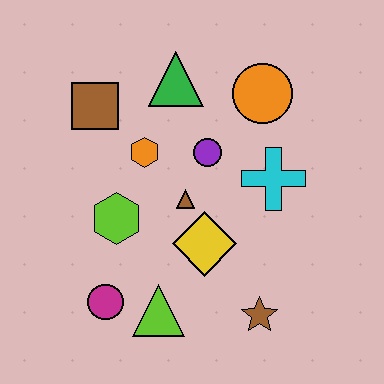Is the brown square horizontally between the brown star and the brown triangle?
No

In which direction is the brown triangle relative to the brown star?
The brown triangle is above the brown star.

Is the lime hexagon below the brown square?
Yes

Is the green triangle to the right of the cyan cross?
No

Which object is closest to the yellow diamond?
The brown triangle is closest to the yellow diamond.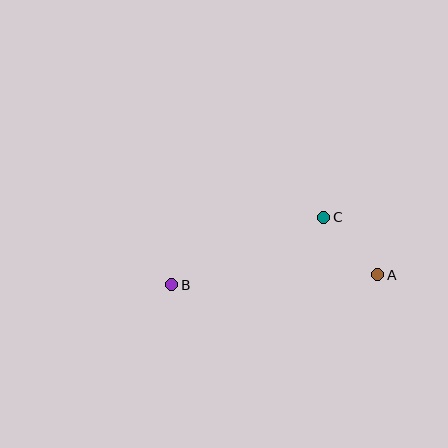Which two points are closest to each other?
Points A and C are closest to each other.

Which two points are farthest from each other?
Points A and B are farthest from each other.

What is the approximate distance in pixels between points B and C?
The distance between B and C is approximately 166 pixels.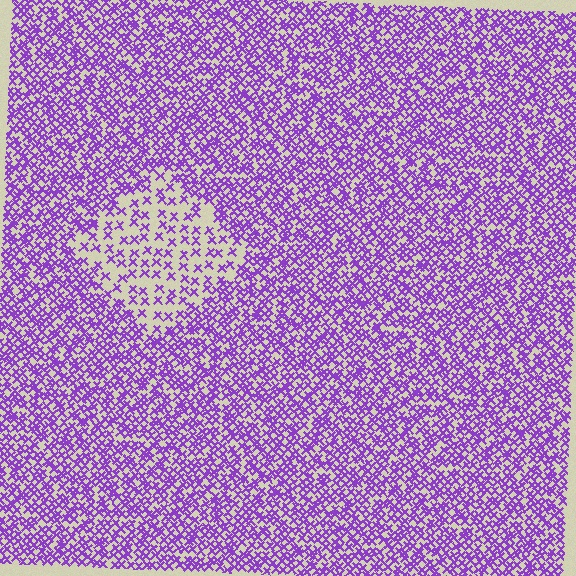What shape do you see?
I see a diamond.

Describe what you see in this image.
The image contains small purple elements arranged at two different densities. A diamond-shaped region is visible where the elements are less densely packed than the surrounding area.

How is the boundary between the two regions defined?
The boundary is defined by a change in element density (approximately 2.4x ratio). All elements are the same color, size, and shape.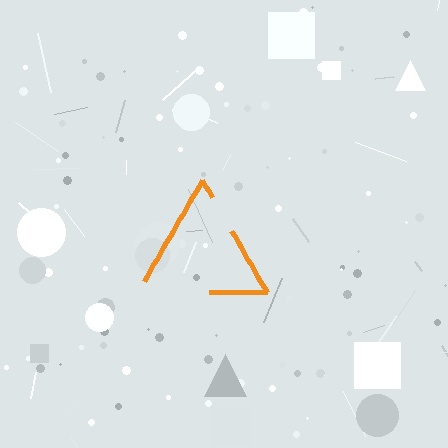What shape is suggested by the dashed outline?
The dashed outline suggests a triangle.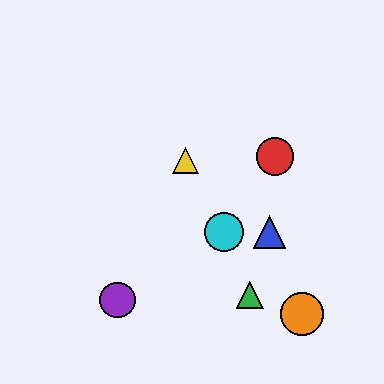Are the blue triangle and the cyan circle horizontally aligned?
Yes, both are at y≈232.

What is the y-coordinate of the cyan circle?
The cyan circle is at y≈232.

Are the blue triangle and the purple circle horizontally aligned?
No, the blue triangle is at y≈232 and the purple circle is at y≈300.